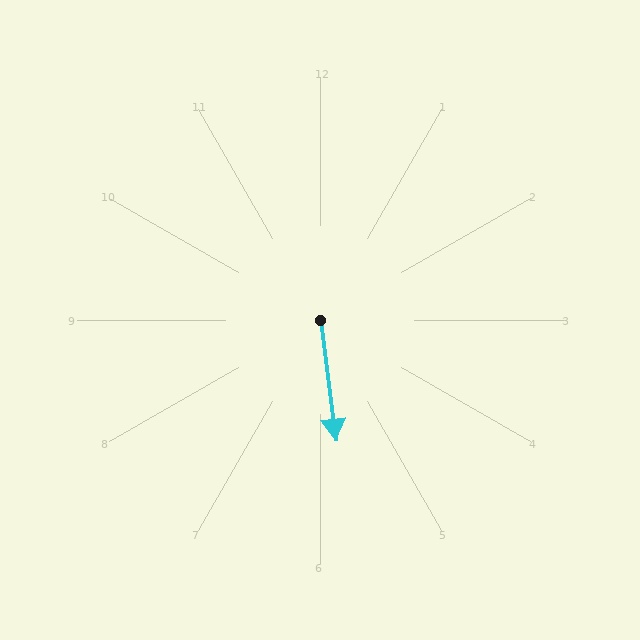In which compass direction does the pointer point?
South.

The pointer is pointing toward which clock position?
Roughly 6 o'clock.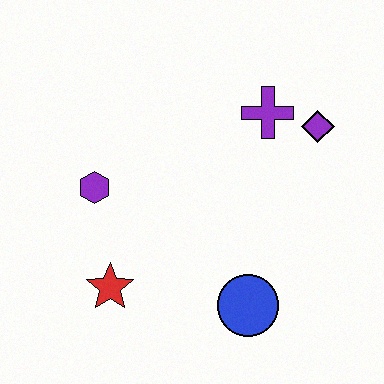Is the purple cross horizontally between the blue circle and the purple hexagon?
No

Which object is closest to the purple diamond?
The purple cross is closest to the purple diamond.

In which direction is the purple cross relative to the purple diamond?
The purple cross is to the left of the purple diamond.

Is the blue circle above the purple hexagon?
No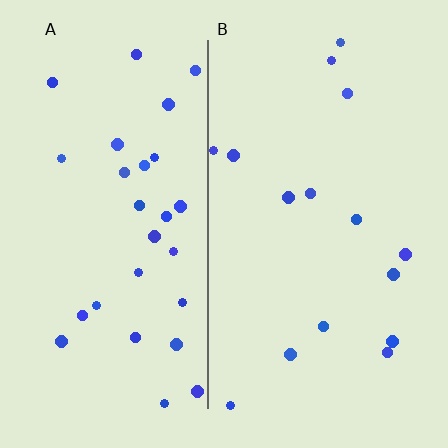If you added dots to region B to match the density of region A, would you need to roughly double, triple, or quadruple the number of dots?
Approximately double.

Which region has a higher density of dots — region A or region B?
A (the left).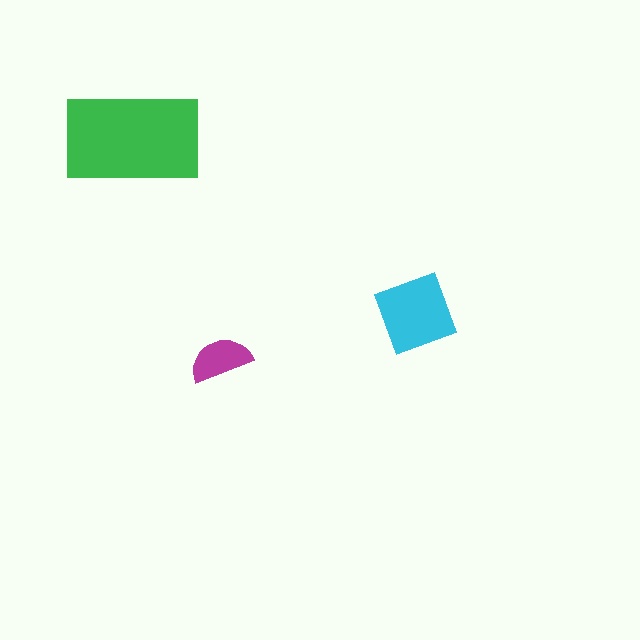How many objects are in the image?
There are 3 objects in the image.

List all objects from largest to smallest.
The green rectangle, the cyan diamond, the magenta semicircle.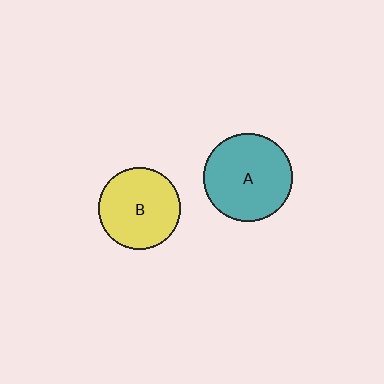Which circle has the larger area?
Circle A (teal).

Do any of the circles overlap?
No, none of the circles overlap.